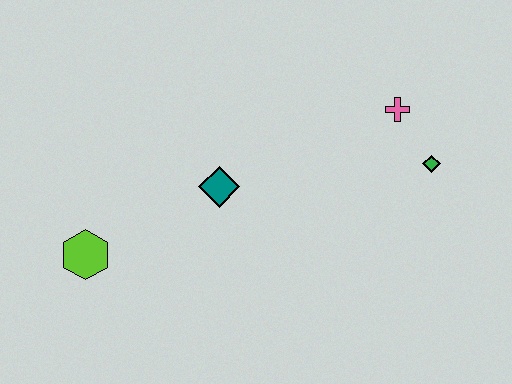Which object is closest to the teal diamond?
The lime hexagon is closest to the teal diamond.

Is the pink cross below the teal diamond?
No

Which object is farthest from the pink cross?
The lime hexagon is farthest from the pink cross.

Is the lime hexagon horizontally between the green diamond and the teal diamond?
No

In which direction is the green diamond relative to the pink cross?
The green diamond is below the pink cross.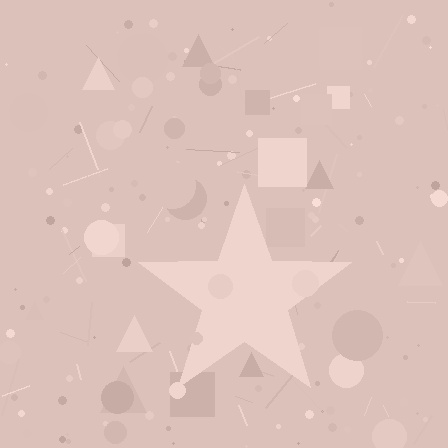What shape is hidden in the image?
A star is hidden in the image.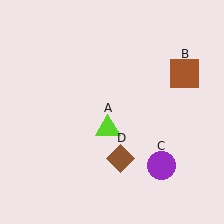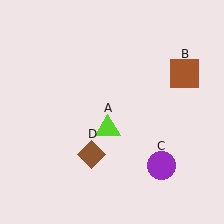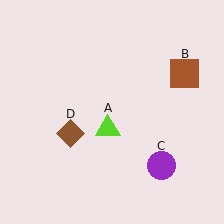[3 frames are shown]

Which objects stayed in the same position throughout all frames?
Lime triangle (object A) and brown square (object B) and purple circle (object C) remained stationary.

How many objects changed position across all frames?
1 object changed position: brown diamond (object D).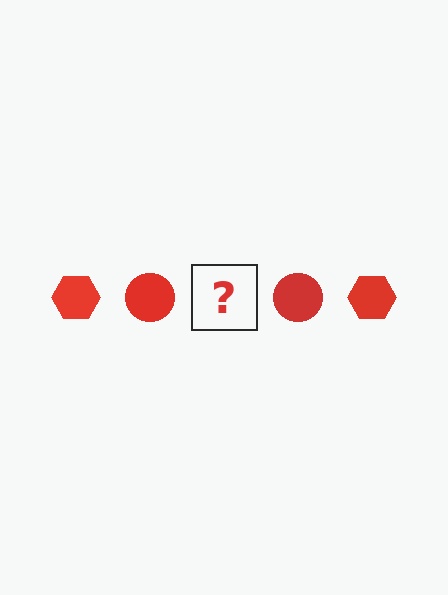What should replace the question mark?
The question mark should be replaced with a red hexagon.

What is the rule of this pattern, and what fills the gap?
The rule is that the pattern cycles through hexagon, circle shapes in red. The gap should be filled with a red hexagon.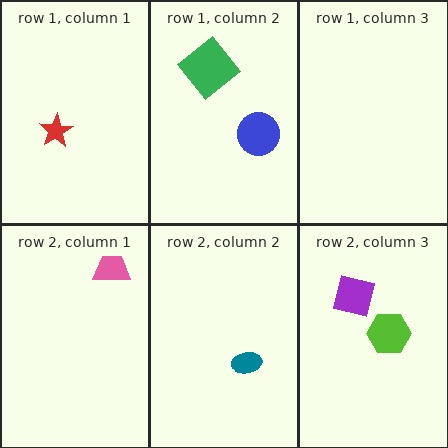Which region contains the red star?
The row 1, column 1 region.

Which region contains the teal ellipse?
The row 2, column 2 region.